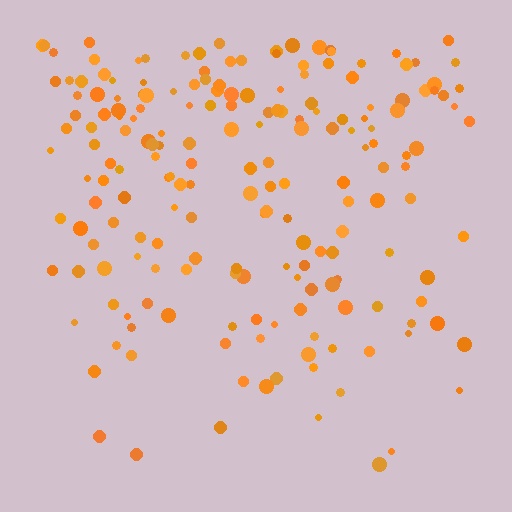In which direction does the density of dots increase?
From bottom to top, with the top side densest.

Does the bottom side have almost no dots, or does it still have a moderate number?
Still a moderate number, just noticeably fewer than the top.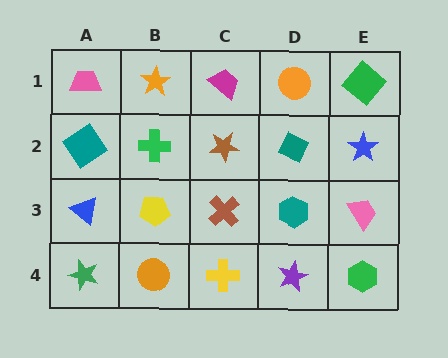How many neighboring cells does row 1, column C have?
3.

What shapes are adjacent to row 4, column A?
A blue triangle (row 3, column A), an orange circle (row 4, column B).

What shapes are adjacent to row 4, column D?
A teal hexagon (row 3, column D), a yellow cross (row 4, column C), a green hexagon (row 4, column E).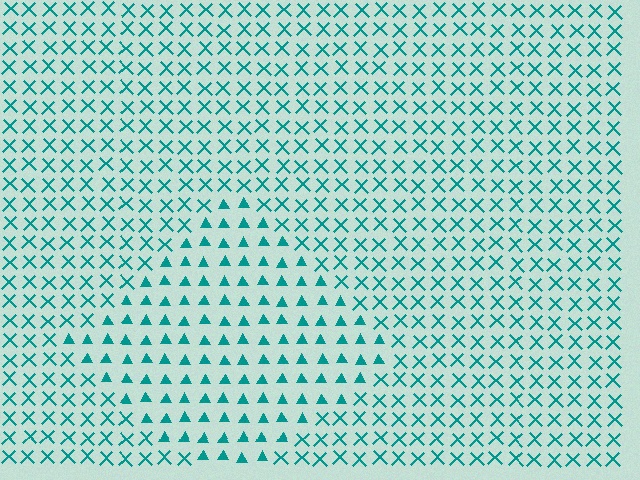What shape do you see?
I see a diamond.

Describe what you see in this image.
The image is filled with small teal elements arranged in a uniform grid. A diamond-shaped region contains triangles, while the surrounding area contains X marks. The boundary is defined purely by the change in element shape.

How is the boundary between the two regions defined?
The boundary is defined by a change in element shape: triangles inside vs. X marks outside. All elements share the same color and spacing.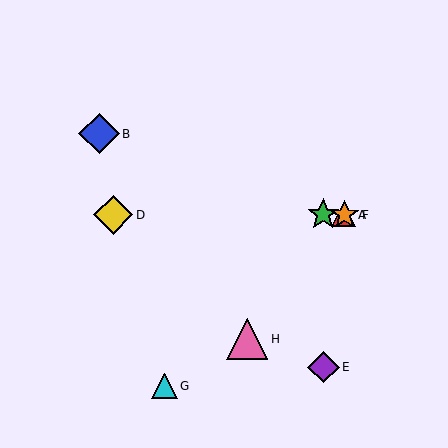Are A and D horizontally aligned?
Yes, both are at y≈215.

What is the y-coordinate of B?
Object B is at y≈134.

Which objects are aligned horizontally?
Objects A, C, D, F are aligned horizontally.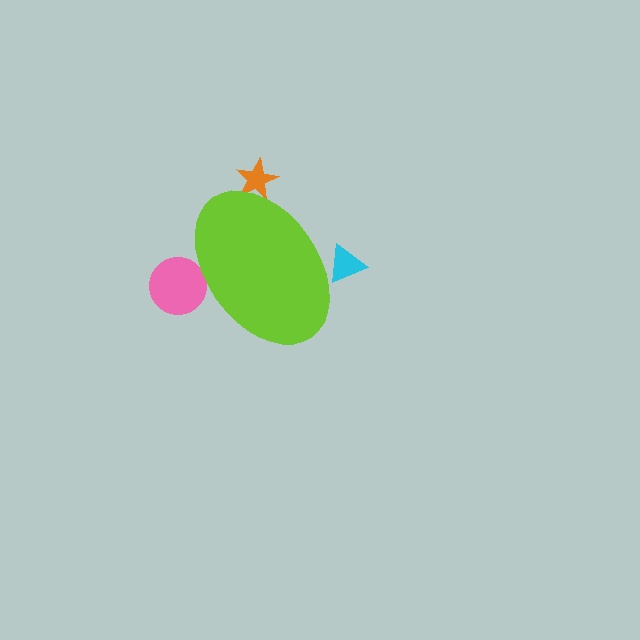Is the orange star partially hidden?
Yes, the orange star is partially hidden behind the lime ellipse.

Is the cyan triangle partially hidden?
Yes, the cyan triangle is partially hidden behind the lime ellipse.